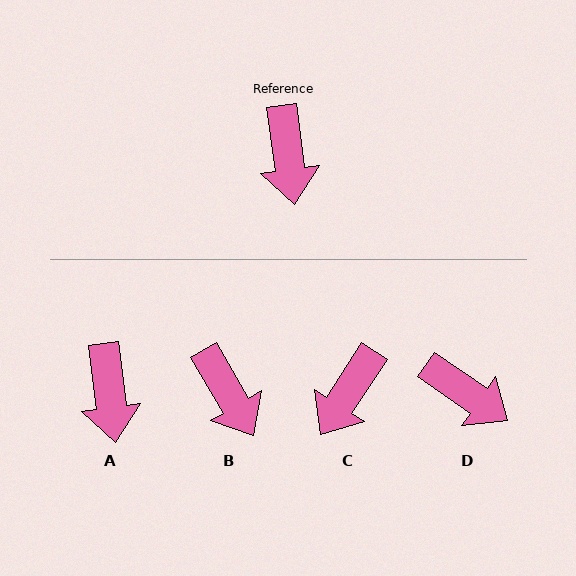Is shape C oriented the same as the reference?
No, it is off by about 40 degrees.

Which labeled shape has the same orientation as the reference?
A.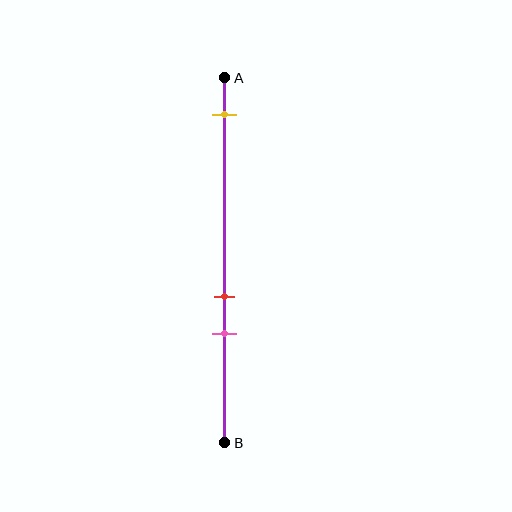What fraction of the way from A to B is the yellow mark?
The yellow mark is approximately 10% (0.1) of the way from A to B.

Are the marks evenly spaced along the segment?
No, the marks are not evenly spaced.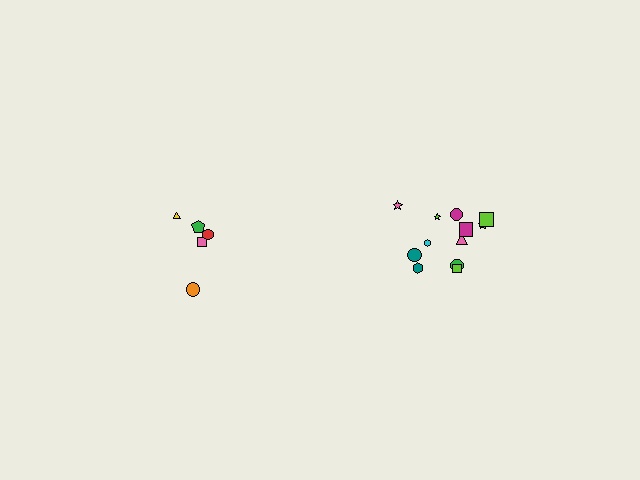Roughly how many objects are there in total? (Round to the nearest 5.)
Roughly 15 objects in total.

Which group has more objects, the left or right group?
The right group.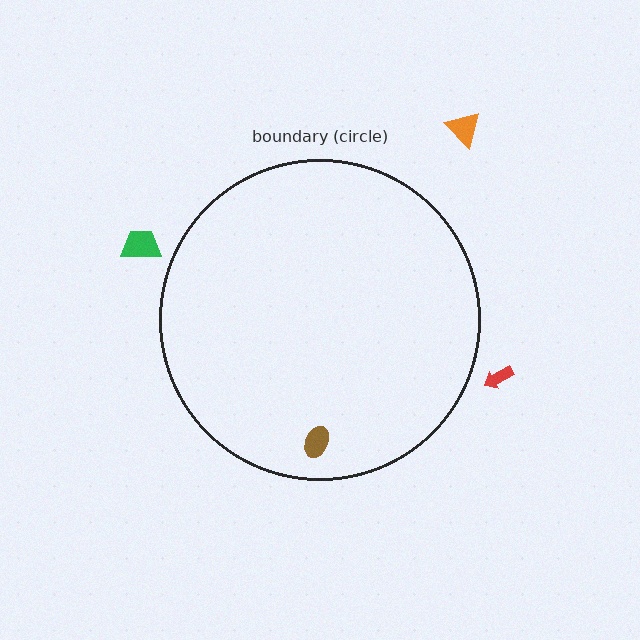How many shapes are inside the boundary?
1 inside, 3 outside.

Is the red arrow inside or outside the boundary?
Outside.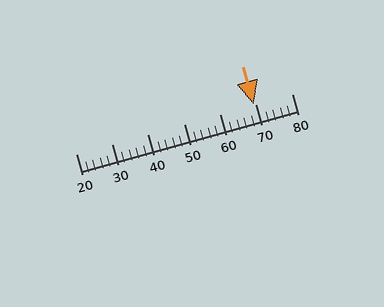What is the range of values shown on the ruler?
The ruler shows values from 20 to 80.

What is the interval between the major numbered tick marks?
The major tick marks are spaced 10 units apart.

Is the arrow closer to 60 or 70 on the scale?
The arrow is closer to 70.